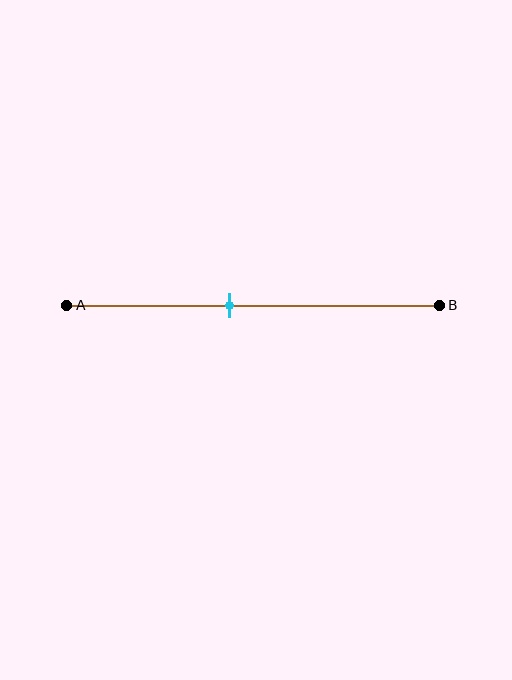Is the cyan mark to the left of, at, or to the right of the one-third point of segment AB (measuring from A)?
The cyan mark is to the right of the one-third point of segment AB.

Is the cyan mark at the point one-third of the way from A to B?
No, the mark is at about 45% from A, not at the 33% one-third point.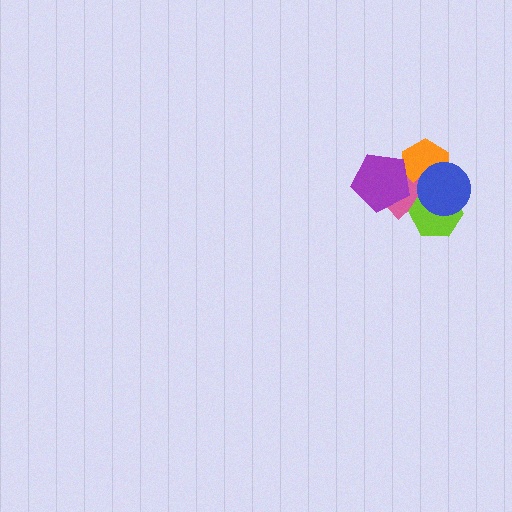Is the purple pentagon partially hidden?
No, no other shape covers it.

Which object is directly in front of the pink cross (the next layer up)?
The purple pentagon is directly in front of the pink cross.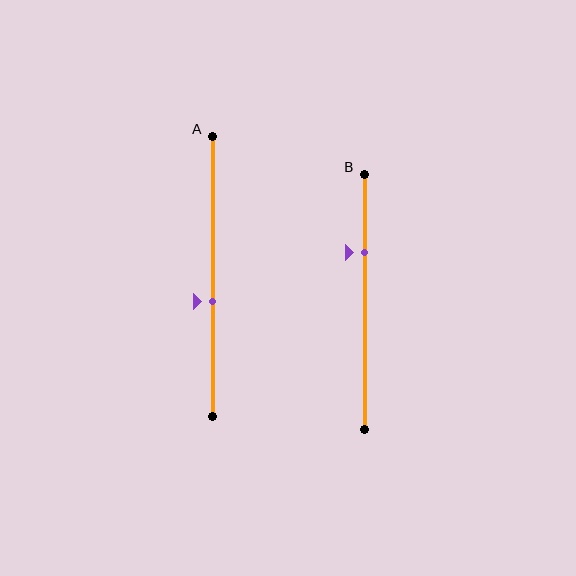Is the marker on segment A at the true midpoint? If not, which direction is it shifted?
No, the marker on segment A is shifted downward by about 9% of the segment length.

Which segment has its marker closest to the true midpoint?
Segment A has its marker closest to the true midpoint.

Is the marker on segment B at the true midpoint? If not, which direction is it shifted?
No, the marker on segment B is shifted upward by about 19% of the segment length.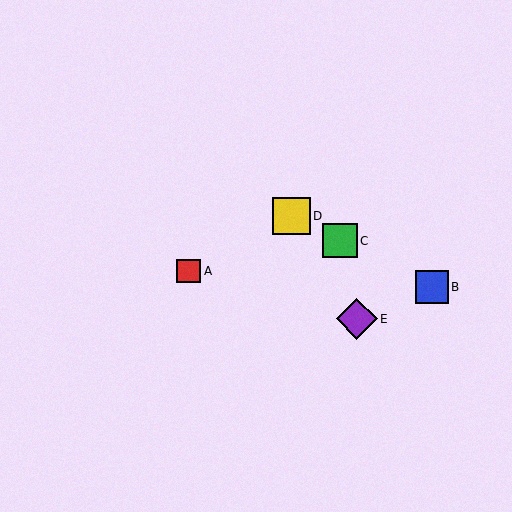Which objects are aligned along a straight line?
Objects B, C, D are aligned along a straight line.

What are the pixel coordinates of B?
Object B is at (432, 287).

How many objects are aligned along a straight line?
3 objects (B, C, D) are aligned along a straight line.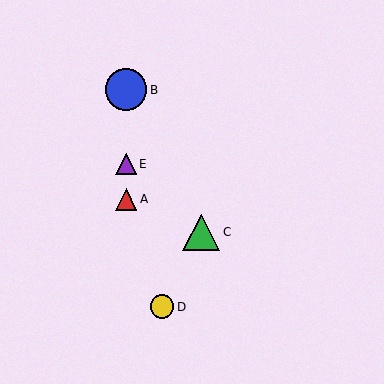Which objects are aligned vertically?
Objects A, B, E are aligned vertically.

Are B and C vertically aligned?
No, B is at x≈126 and C is at x≈201.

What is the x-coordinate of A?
Object A is at x≈126.